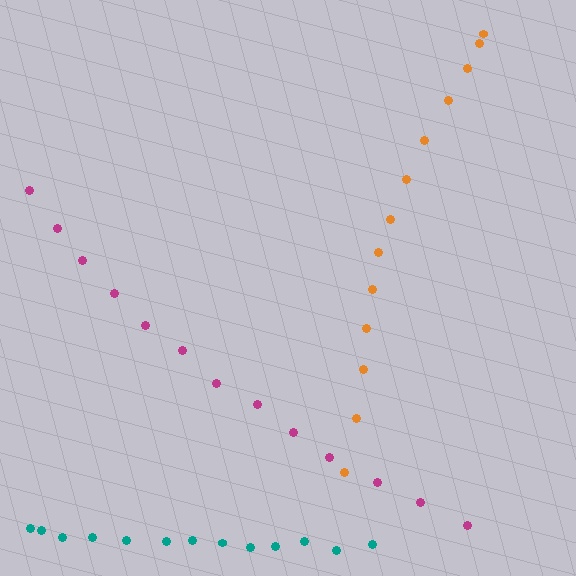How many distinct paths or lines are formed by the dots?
There are 3 distinct paths.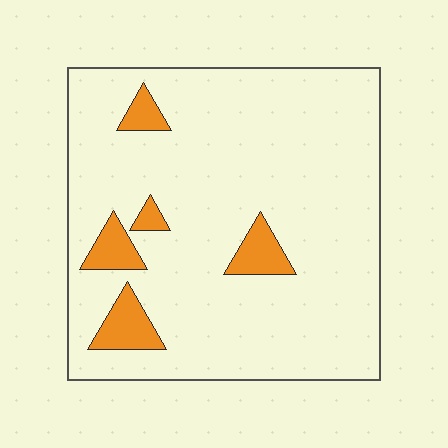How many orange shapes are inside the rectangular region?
5.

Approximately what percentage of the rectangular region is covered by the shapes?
Approximately 10%.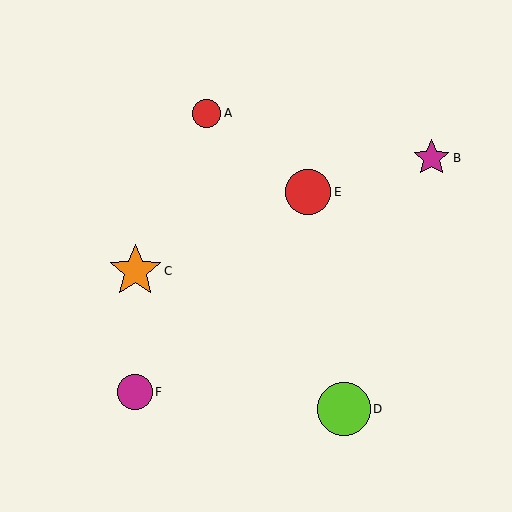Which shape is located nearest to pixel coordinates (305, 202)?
The red circle (labeled E) at (308, 192) is nearest to that location.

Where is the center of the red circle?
The center of the red circle is at (308, 192).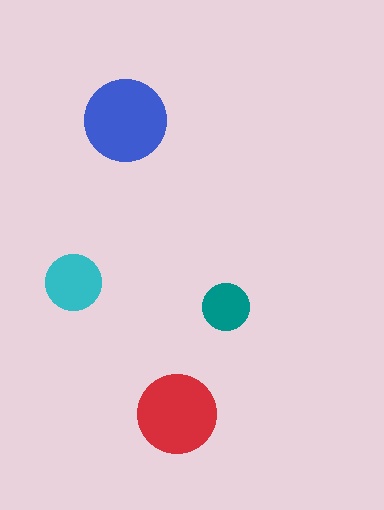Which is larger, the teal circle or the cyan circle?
The cyan one.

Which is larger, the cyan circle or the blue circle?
The blue one.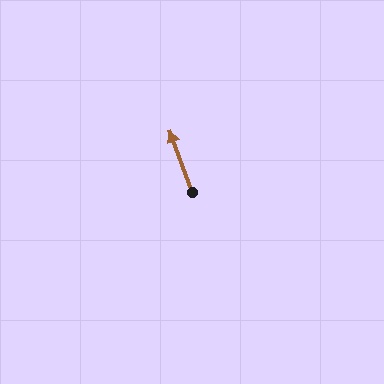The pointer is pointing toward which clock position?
Roughly 11 o'clock.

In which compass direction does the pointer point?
North.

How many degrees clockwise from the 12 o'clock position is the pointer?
Approximately 340 degrees.